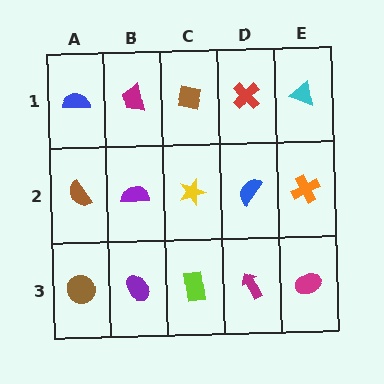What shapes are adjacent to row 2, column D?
A red cross (row 1, column D), a magenta arrow (row 3, column D), a yellow star (row 2, column C), an orange cross (row 2, column E).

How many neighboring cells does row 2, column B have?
4.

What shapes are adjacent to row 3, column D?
A blue semicircle (row 2, column D), a lime rectangle (row 3, column C), a magenta ellipse (row 3, column E).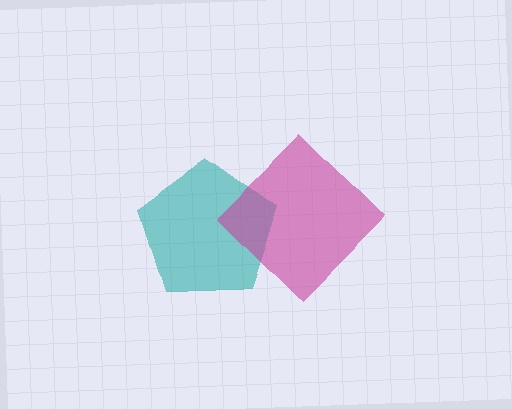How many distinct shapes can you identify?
There are 2 distinct shapes: a teal pentagon, a magenta diamond.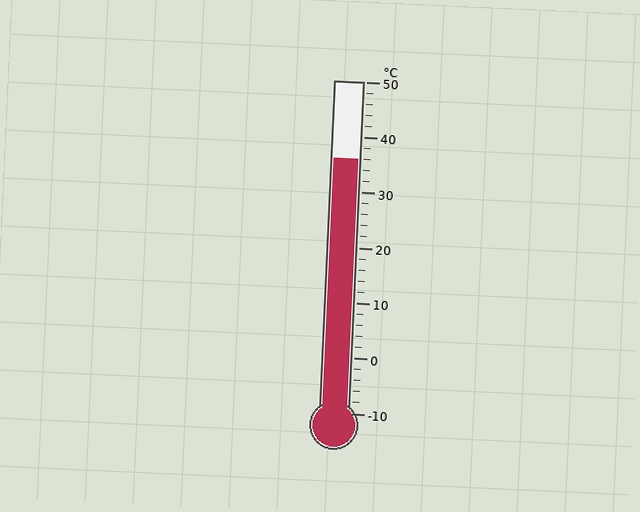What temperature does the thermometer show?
The thermometer shows approximately 36°C.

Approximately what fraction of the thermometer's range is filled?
The thermometer is filled to approximately 75% of its range.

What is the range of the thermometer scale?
The thermometer scale ranges from -10°C to 50°C.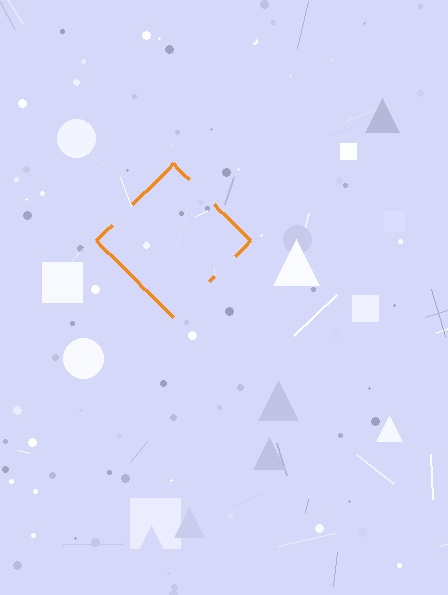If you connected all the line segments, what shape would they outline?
They would outline a diamond.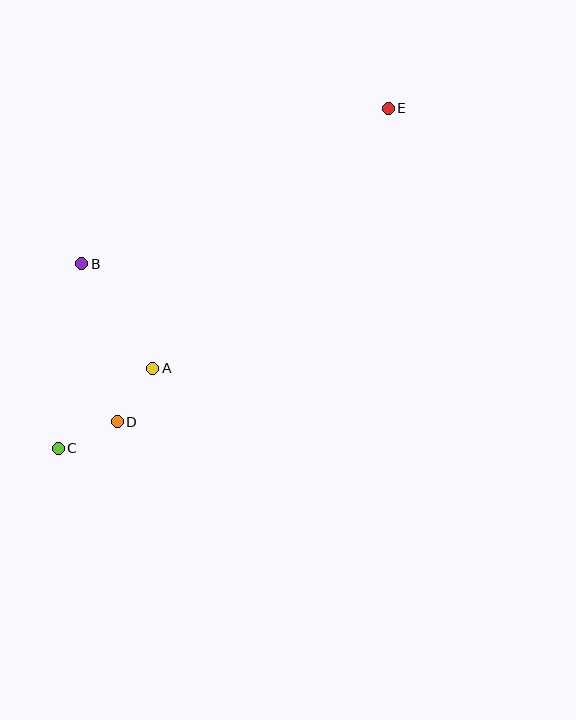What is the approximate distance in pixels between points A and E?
The distance between A and E is approximately 351 pixels.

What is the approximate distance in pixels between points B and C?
The distance between B and C is approximately 186 pixels.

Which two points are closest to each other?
Points A and D are closest to each other.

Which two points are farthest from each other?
Points C and E are farthest from each other.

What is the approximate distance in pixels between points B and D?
The distance between B and D is approximately 162 pixels.